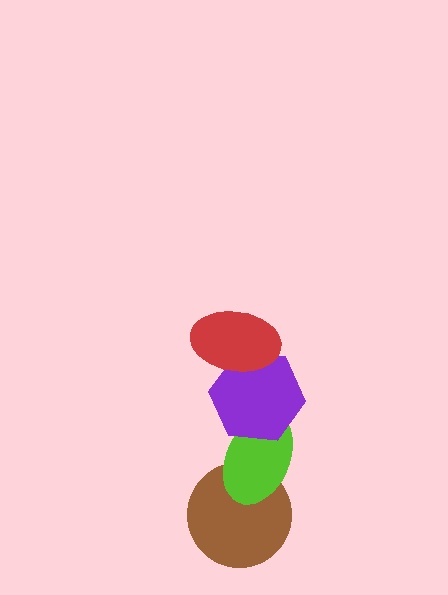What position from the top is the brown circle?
The brown circle is 4th from the top.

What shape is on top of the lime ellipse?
The purple hexagon is on top of the lime ellipse.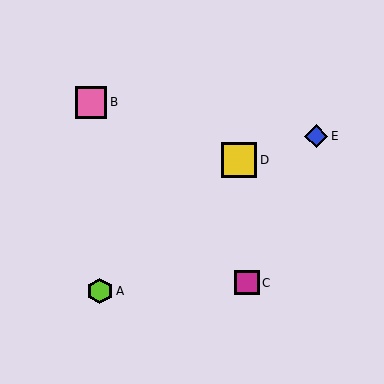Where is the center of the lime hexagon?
The center of the lime hexagon is at (100, 291).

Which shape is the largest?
The yellow square (labeled D) is the largest.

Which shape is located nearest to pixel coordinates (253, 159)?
The yellow square (labeled D) at (239, 160) is nearest to that location.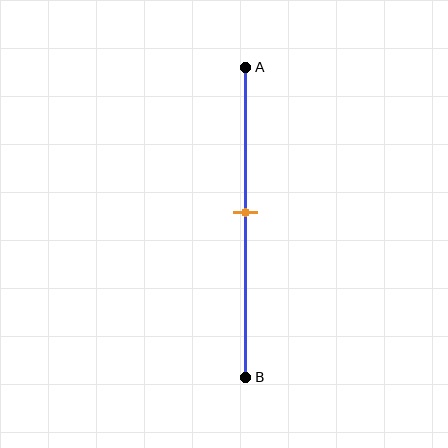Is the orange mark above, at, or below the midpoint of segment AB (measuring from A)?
The orange mark is above the midpoint of segment AB.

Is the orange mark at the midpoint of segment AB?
No, the mark is at about 45% from A, not at the 50% midpoint.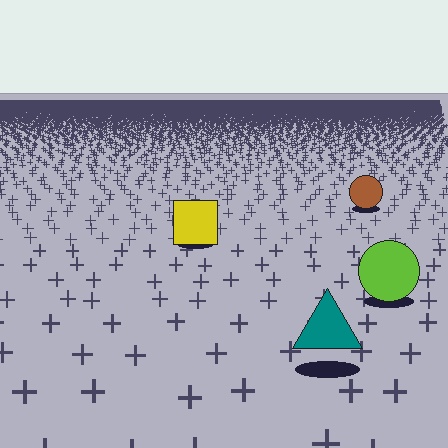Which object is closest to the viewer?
The teal triangle is closest. The texture marks near it are larger and more spread out.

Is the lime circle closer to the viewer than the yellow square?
Yes. The lime circle is closer — you can tell from the texture gradient: the ground texture is coarser near it.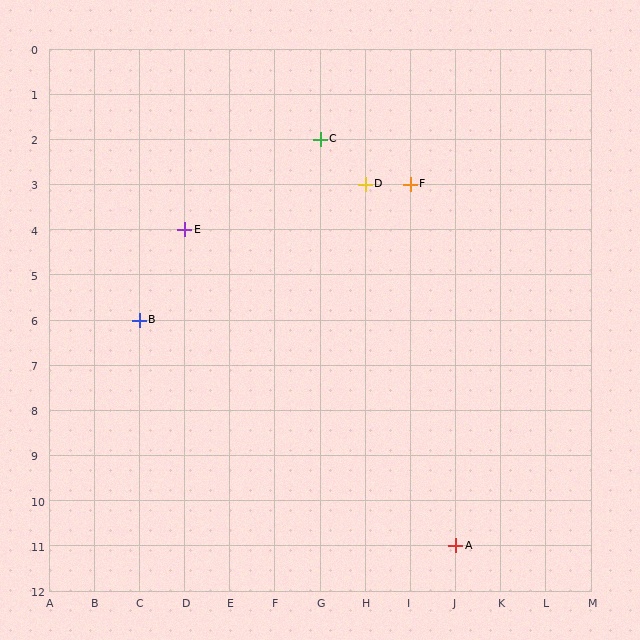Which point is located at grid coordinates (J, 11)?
Point A is at (J, 11).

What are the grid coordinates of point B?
Point B is at grid coordinates (C, 6).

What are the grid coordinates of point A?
Point A is at grid coordinates (J, 11).